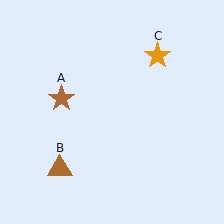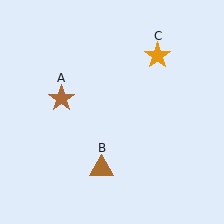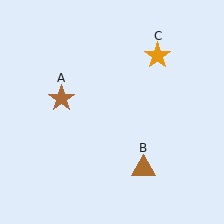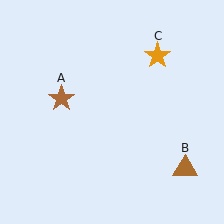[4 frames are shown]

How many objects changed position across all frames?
1 object changed position: brown triangle (object B).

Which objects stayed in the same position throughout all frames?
Brown star (object A) and orange star (object C) remained stationary.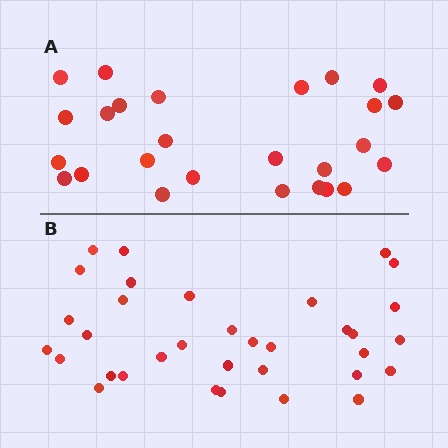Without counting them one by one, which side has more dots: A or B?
Region B (the bottom region) has more dots.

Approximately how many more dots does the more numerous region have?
Region B has roughly 8 or so more dots than region A.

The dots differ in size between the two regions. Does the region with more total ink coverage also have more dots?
No. Region A has more total ink coverage because its dots are larger, but region B actually contains more individual dots. Total area can be misleading — the number of items is what matters here.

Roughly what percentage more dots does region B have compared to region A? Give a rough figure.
About 30% more.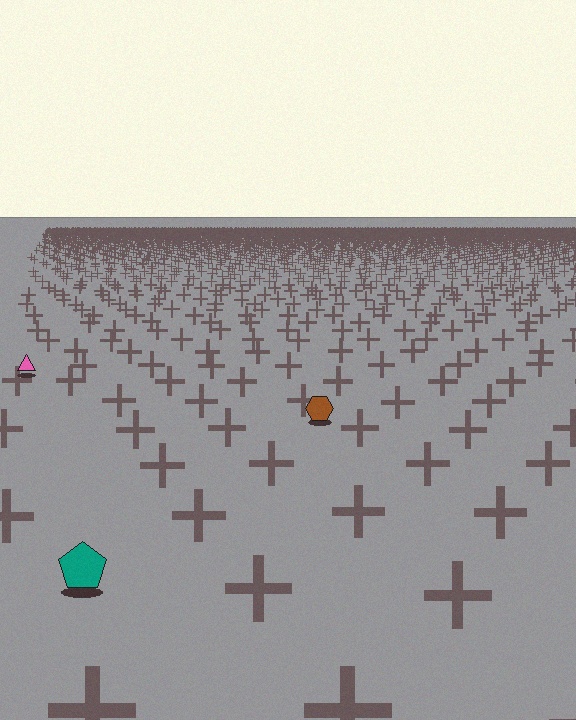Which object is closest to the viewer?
The teal pentagon is closest. The texture marks near it are larger and more spread out.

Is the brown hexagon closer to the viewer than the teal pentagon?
No. The teal pentagon is closer — you can tell from the texture gradient: the ground texture is coarser near it.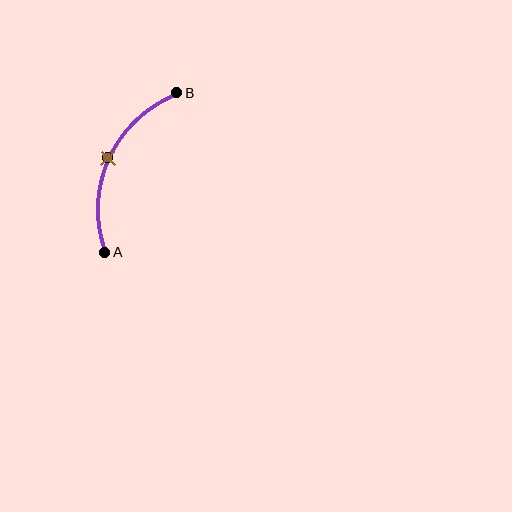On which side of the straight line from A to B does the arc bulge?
The arc bulges to the left of the straight line connecting A and B.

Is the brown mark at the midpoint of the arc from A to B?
Yes. The brown mark lies on the arc at equal arc-length from both A and B — it is the arc midpoint.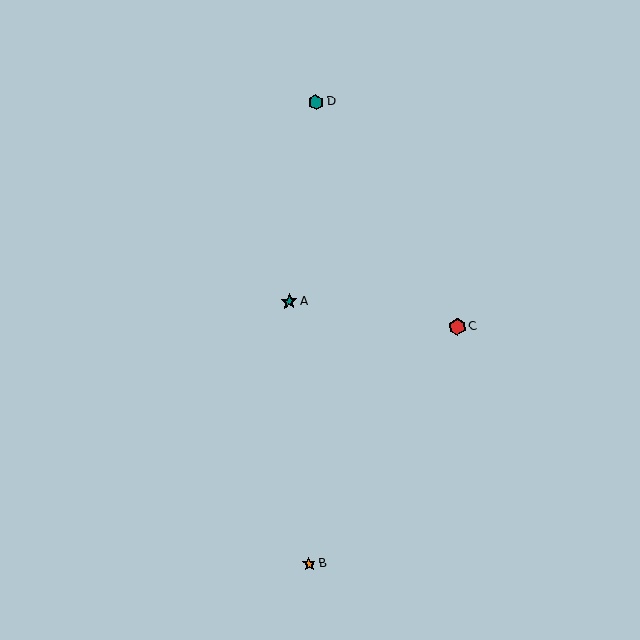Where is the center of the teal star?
The center of the teal star is at (289, 302).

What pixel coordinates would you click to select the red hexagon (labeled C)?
Click at (457, 327) to select the red hexagon C.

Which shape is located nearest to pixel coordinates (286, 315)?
The teal star (labeled A) at (289, 302) is nearest to that location.